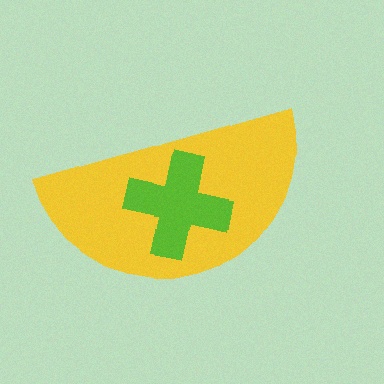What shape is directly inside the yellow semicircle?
The lime cross.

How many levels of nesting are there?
2.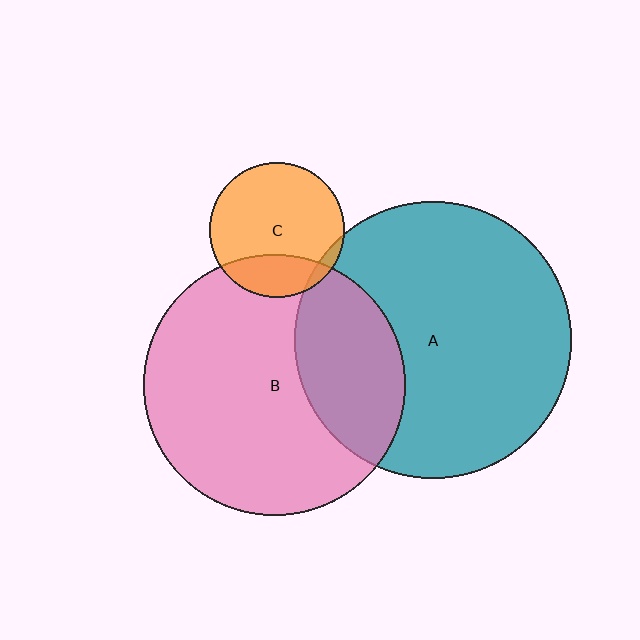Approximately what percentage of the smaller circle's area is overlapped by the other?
Approximately 30%.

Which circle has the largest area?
Circle A (teal).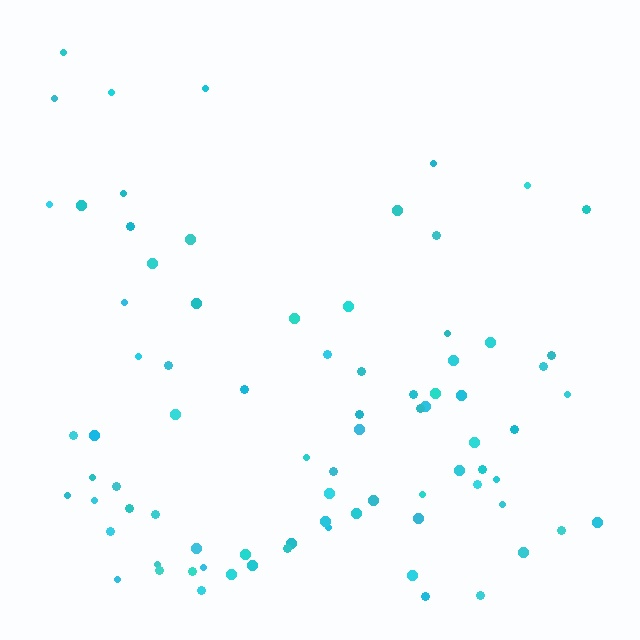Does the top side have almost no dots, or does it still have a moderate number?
Still a moderate number, just noticeably fewer than the bottom.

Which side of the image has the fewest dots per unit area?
The top.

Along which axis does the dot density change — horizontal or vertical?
Vertical.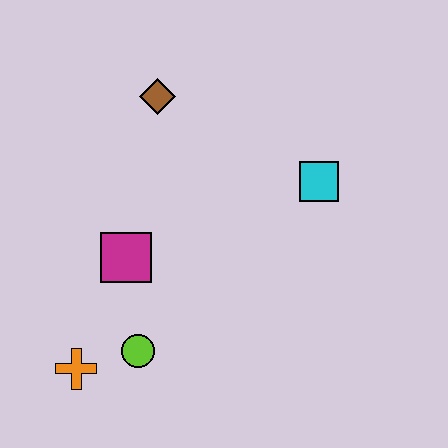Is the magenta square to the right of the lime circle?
No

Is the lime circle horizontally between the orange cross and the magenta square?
No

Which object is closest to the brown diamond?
The magenta square is closest to the brown diamond.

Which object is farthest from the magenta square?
The cyan square is farthest from the magenta square.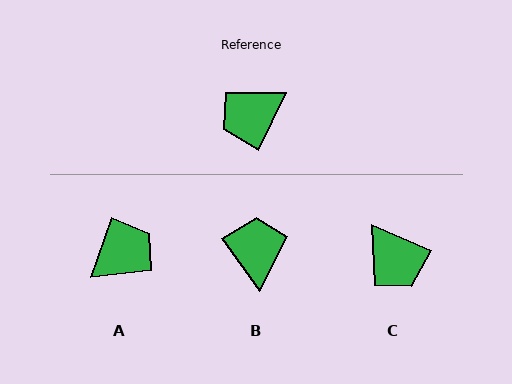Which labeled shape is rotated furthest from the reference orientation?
A, about 174 degrees away.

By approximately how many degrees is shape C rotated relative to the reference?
Approximately 92 degrees counter-clockwise.